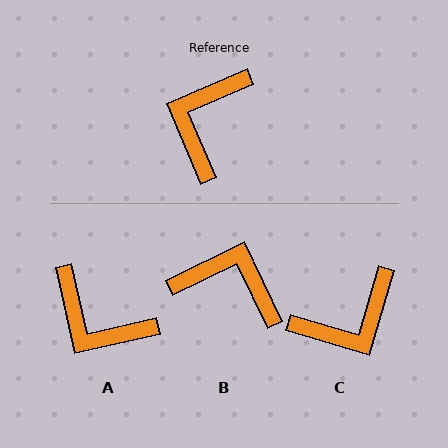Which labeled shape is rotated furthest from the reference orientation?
C, about 141 degrees away.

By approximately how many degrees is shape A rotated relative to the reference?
Approximately 79 degrees counter-clockwise.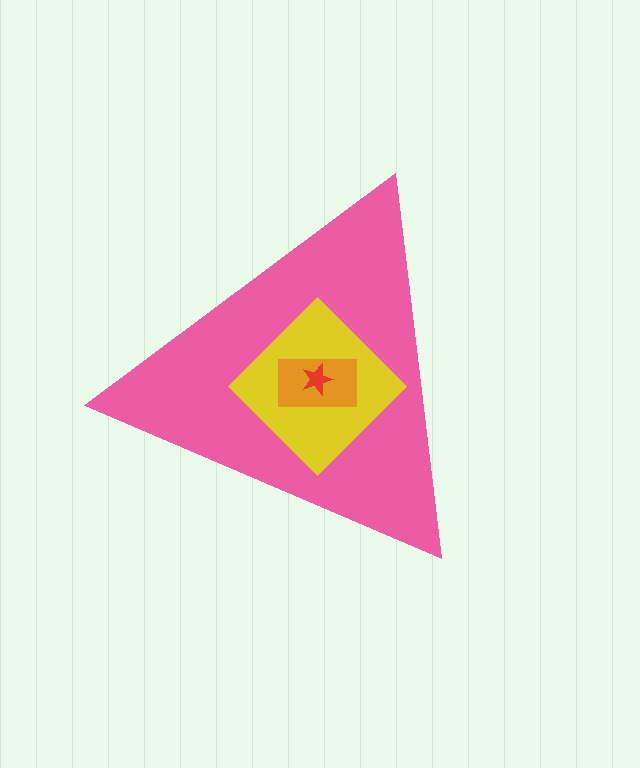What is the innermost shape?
The red star.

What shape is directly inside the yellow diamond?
The orange rectangle.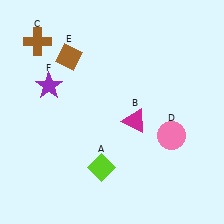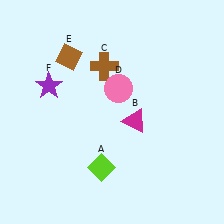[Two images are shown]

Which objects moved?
The objects that moved are: the brown cross (C), the pink circle (D).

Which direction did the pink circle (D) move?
The pink circle (D) moved left.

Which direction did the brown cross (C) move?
The brown cross (C) moved right.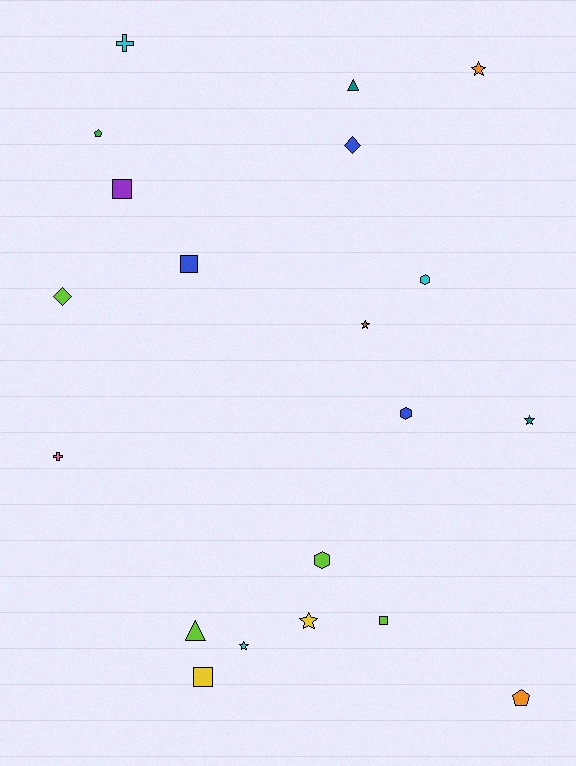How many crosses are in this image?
There are 2 crosses.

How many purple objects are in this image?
There is 1 purple object.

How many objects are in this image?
There are 20 objects.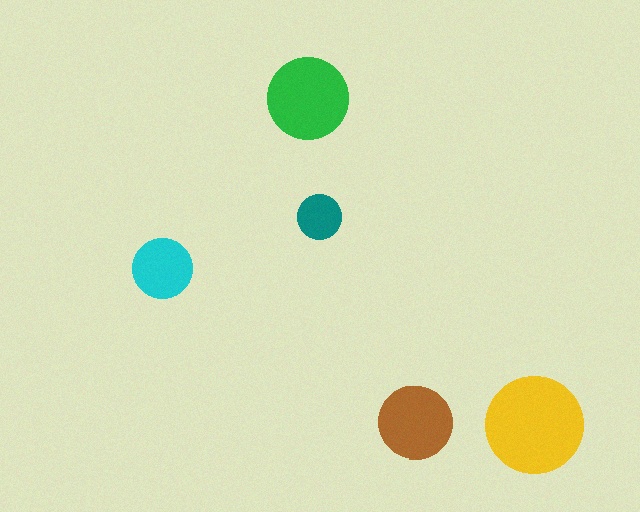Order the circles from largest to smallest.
the yellow one, the green one, the brown one, the cyan one, the teal one.